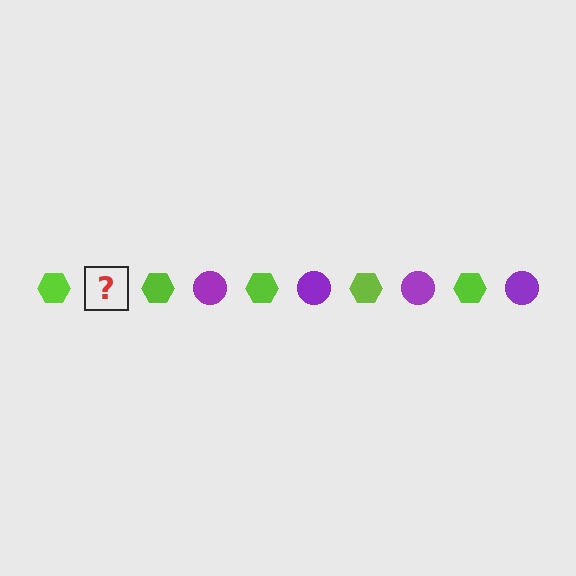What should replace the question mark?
The question mark should be replaced with a purple circle.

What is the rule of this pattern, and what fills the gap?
The rule is that the pattern alternates between lime hexagon and purple circle. The gap should be filled with a purple circle.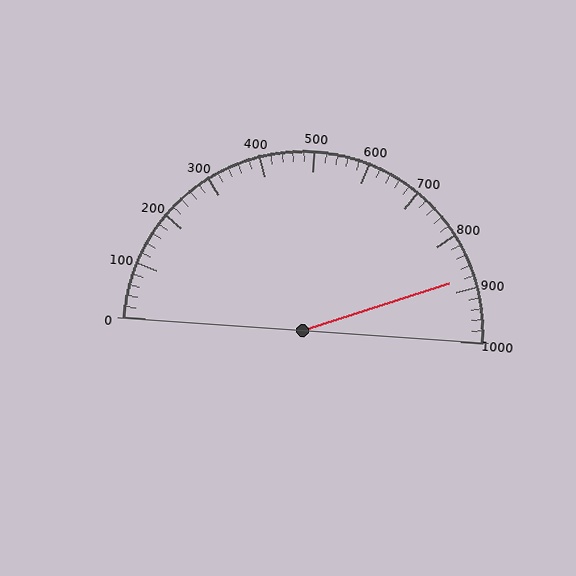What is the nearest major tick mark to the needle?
The nearest major tick mark is 900.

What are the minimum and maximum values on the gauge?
The gauge ranges from 0 to 1000.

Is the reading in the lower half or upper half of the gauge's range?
The reading is in the upper half of the range (0 to 1000).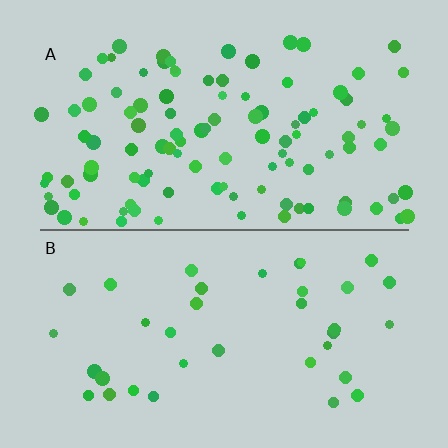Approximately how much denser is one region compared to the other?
Approximately 3.0× — region A over region B.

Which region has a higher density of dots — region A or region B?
A (the top).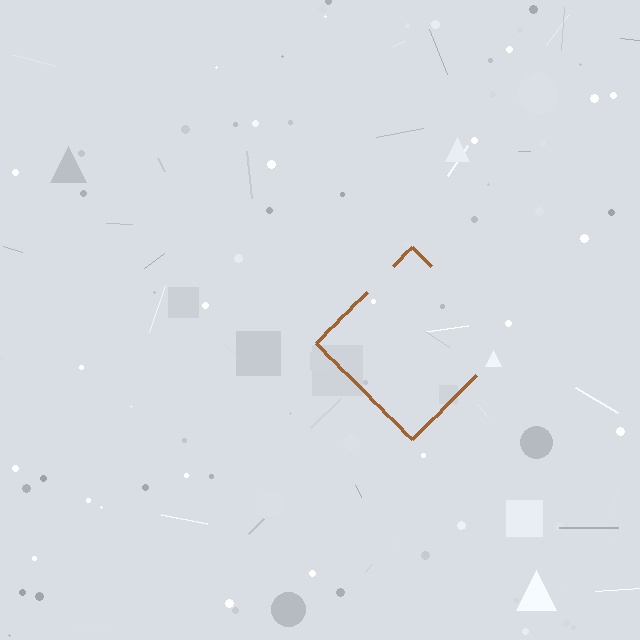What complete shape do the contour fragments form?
The contour fragments form a diamond.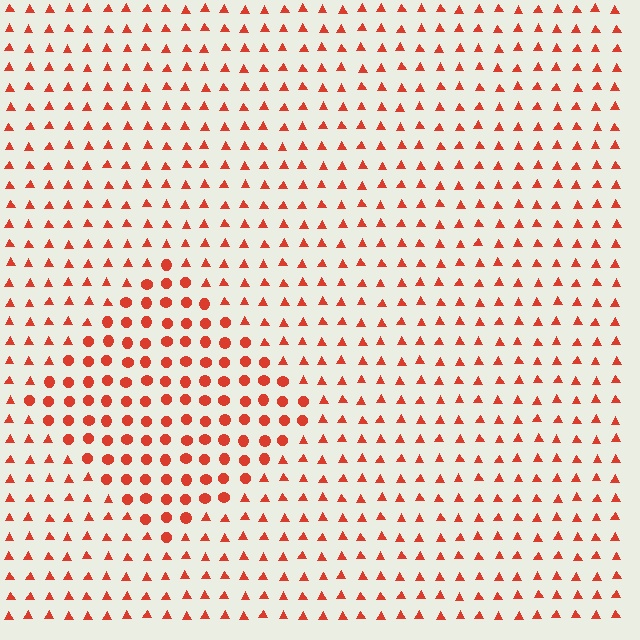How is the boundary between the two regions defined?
The boundary is defined by a change in element shape: circles inside vs. triangles outside. All elements share the same color and spacing.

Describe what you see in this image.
The image is filled with small red elements arranged in a uniform grid. A diamond-shaped region contains circles, while the surrounding area contains triangles. The boundary is defined purely by the change in element shape.